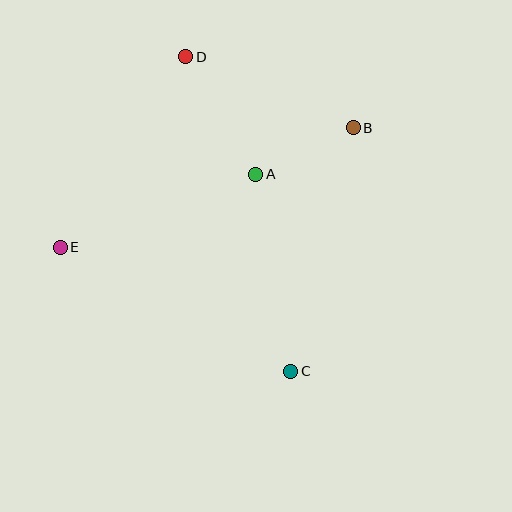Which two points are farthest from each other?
Points C and D are farthest from each other.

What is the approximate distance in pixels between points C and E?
The distance between C and E is approximately 262 pixels.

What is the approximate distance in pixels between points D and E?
The distance between D and E is approximately 228 pixels.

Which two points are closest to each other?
Points A and B are closest to each other.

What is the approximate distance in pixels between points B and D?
The distance between B and D is approximately 182 pixels.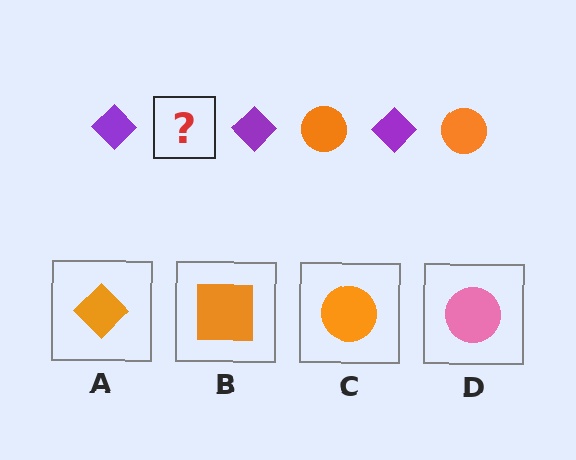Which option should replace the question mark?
Option C.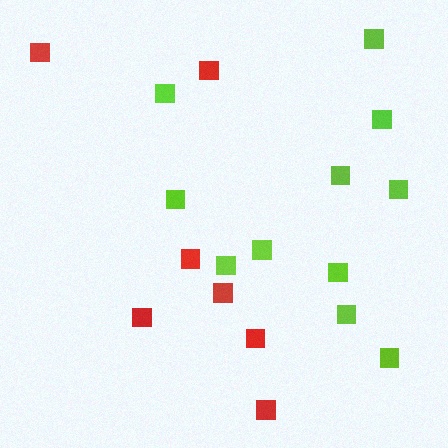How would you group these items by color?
There are 2 groups: one group of red squares (7) and one group of lime squares (11).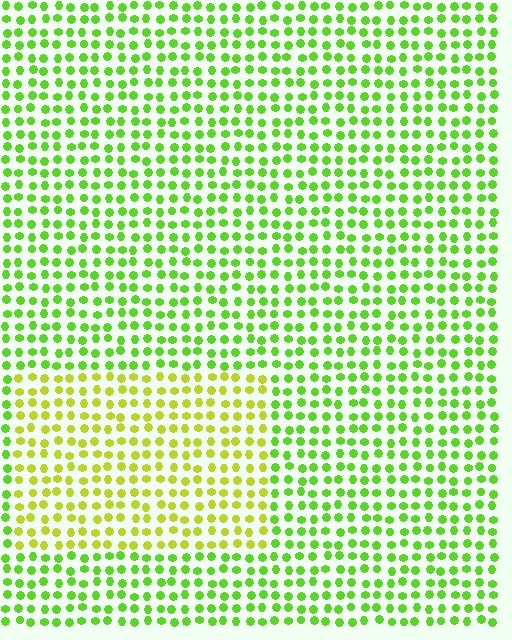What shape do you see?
I see a rectangle.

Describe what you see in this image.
The image is filled with small lime elements in a uniform arrangement. A rectangle-shaped region is visible where the elements are tinted to a slightly different hue, forming a subtle color boundary.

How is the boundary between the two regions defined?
The boundary is defined purely by a slight shift in hue (about 34 degrees). Spacing, size, and orientation are identical on both sides.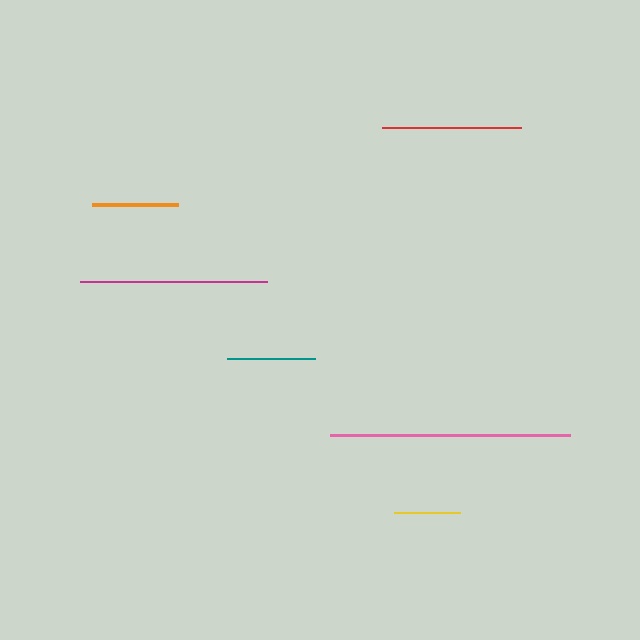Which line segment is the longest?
The pink line is the longest at approximately 240 pixels.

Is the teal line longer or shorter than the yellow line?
The teal line is longer than the yellow line.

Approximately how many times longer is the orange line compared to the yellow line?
The orange line is approximately 1.3 times the length of the yellow line.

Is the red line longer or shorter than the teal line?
The red line is longer than the teal line.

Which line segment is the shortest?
The yellow line is the shortest at approximately 66 pixels.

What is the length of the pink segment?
The pink segment is approximately 240 pixels long.